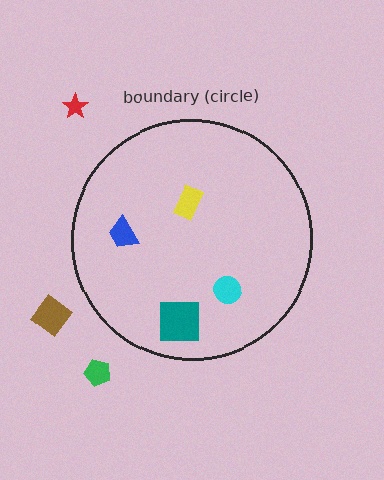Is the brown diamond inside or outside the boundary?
Outside.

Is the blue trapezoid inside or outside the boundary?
Inside.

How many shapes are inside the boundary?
4 inside, 3 outside.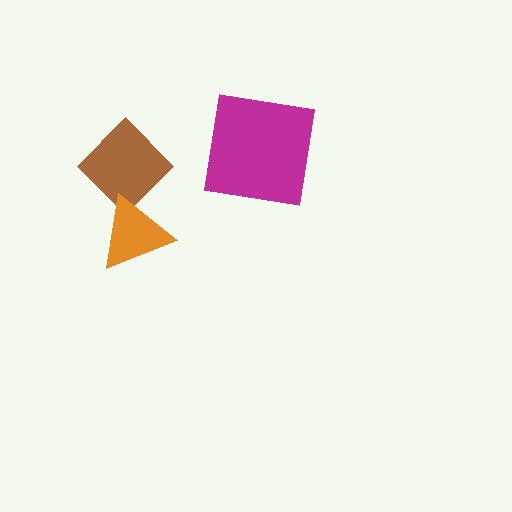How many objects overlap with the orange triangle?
1 object overlaps with the orange triangle.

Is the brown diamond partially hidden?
Yes, it is partially covered by another shape.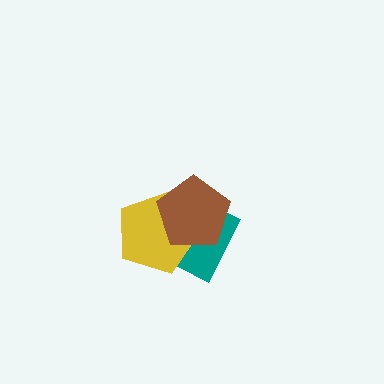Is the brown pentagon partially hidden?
No, no other shape covers it.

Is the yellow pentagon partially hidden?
Yes, it is partially covered by another shape.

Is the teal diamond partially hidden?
Yes, it is partially covered by another shape.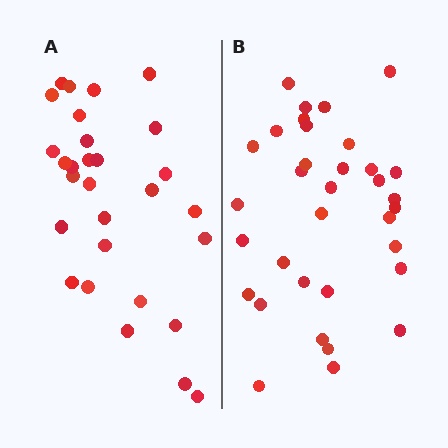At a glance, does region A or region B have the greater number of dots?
Region B (the right region) has more dots.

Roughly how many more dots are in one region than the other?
Region B has about 5 more dots than region A.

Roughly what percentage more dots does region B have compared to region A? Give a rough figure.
About 15% more.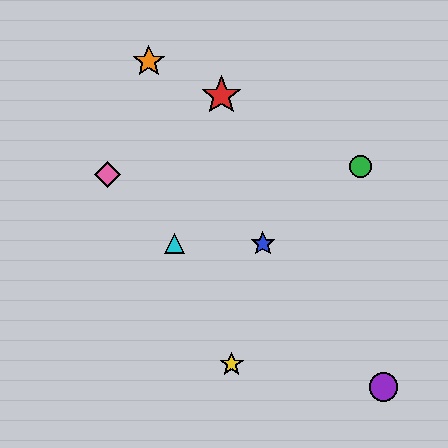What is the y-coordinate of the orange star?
The orange star is at y≈62.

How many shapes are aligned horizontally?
2 shapes (the blue star, the cyan triangle) are aligned horizontally.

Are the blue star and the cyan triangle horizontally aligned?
Yes, both are at y≈244.